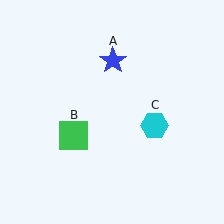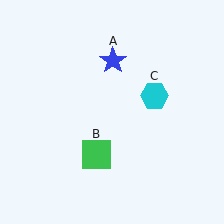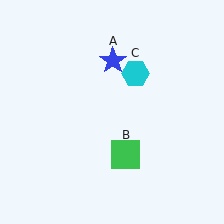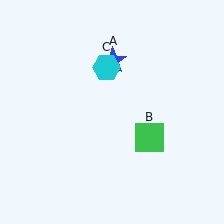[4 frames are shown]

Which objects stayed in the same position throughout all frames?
Blue star (object A) remained stationary.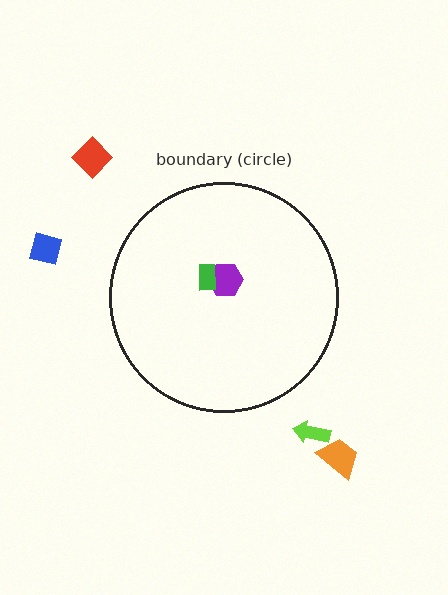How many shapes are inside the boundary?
2 inside, 4 outside.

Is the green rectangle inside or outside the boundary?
Inside.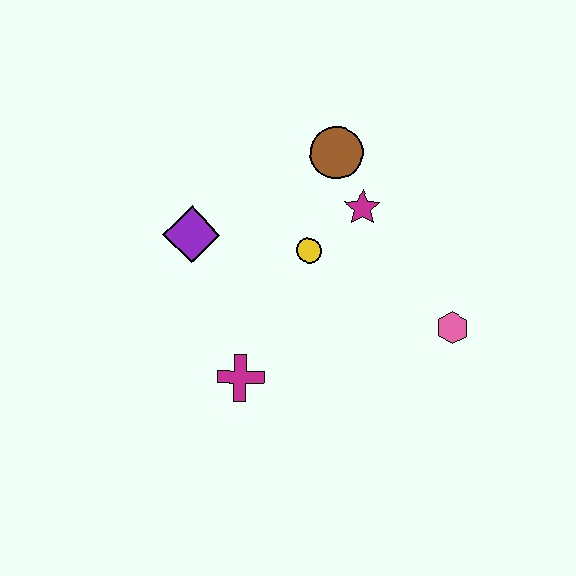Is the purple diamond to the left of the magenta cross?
Yes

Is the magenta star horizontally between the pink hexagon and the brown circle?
Yes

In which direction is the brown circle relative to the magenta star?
The brown circle is above the magenta star.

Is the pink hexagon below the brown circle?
Yes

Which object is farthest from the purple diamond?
The pink hexagon is farthest from the purple diamond.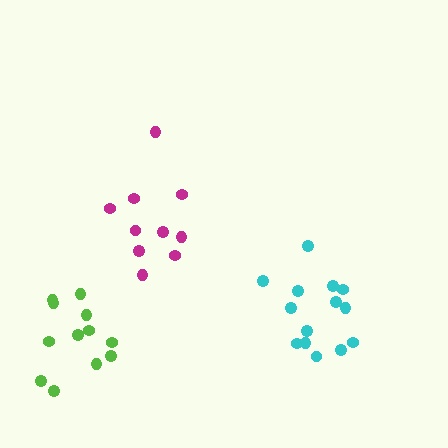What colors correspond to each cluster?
The clusters are colored: magenta, lime, cyan.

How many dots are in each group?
Group 1: 10 dots, Group 2: 12 dots, Group 3: 14 dots (36 total).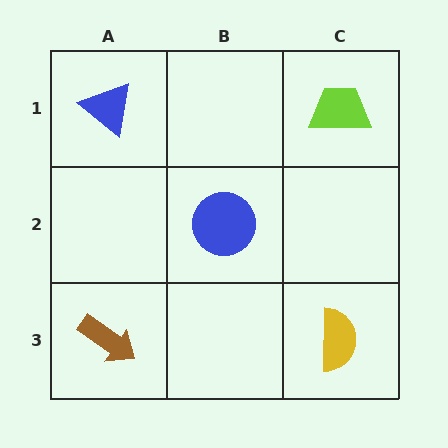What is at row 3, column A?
A brown arrow.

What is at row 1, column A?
A blue triangle.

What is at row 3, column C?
A yellow semicircle.